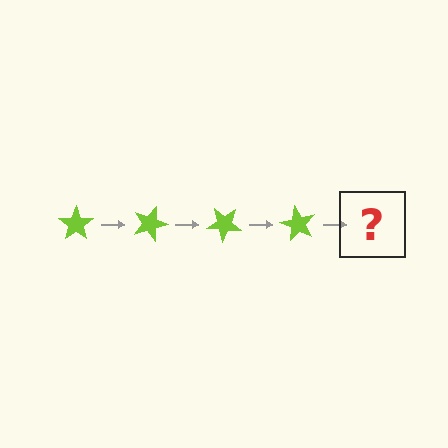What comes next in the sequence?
The next element should be a lime star rotated 80 degrees.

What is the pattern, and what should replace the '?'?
The pattern is that the star rotates 20 degrees each step. The '?' should be a lime star rotated 80 degrees.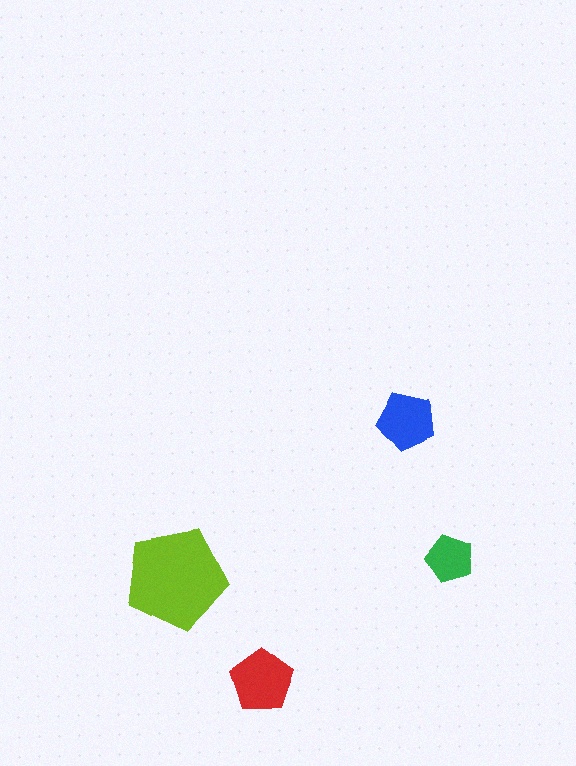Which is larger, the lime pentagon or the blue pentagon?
The lime one.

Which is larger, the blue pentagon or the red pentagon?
The red one.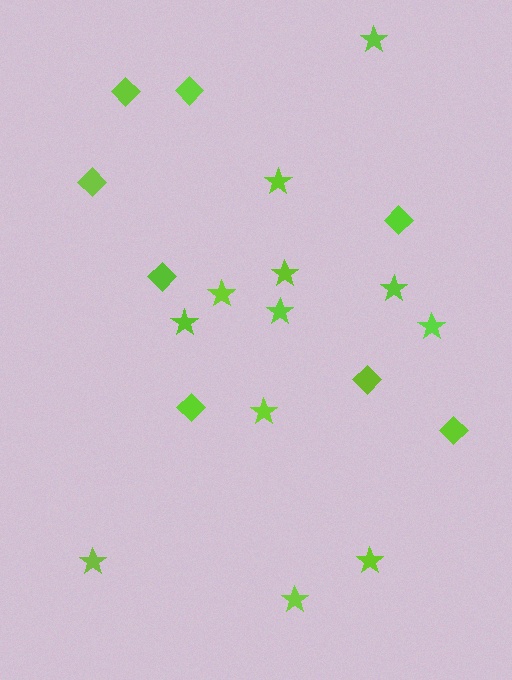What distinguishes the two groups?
There are 2 groups: one group of diamonds (8) and one group of stars (12).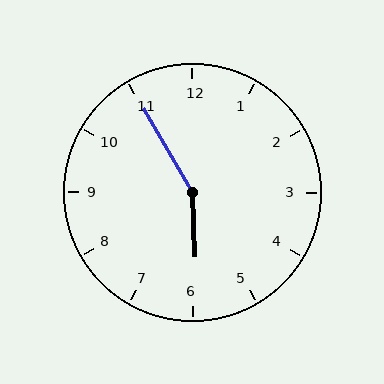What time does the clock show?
5:55.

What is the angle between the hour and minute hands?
Approximately 152 degrees.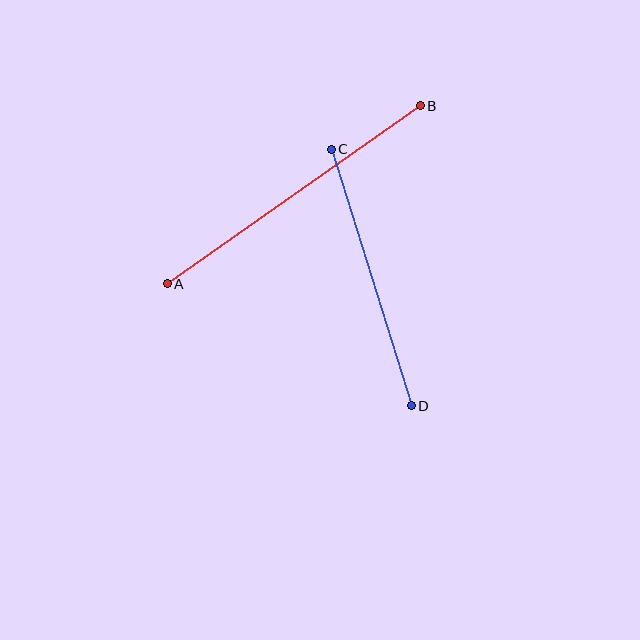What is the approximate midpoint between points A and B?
The midpoint is at approximately (294, 195) pixels.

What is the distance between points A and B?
The distance is approximately 310 pixels.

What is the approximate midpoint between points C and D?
The midpoint is at approximately (371, 278) pixels.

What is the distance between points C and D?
The distance is approximately 269 pixels.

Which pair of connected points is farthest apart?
Points A and B are farthest apart.